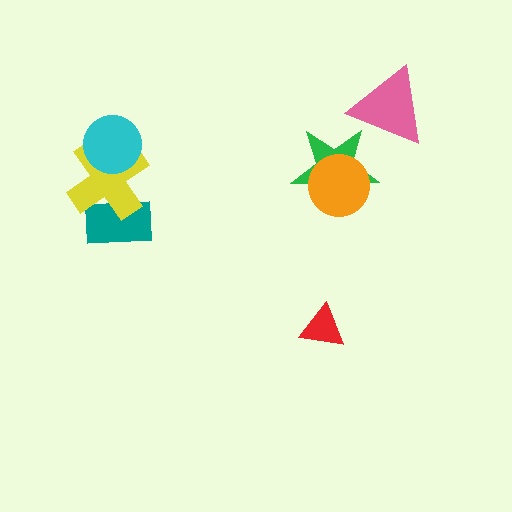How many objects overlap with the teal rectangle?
1 object overlaps with the teal rectangle.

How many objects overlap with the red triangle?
0 objects overlap with the red triangle.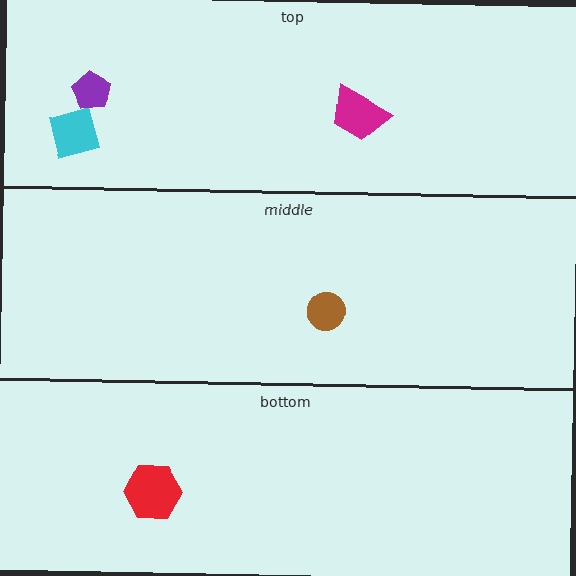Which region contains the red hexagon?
The bottom region.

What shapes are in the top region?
The magenta trapezoid, the cyan square, the purple pentagon.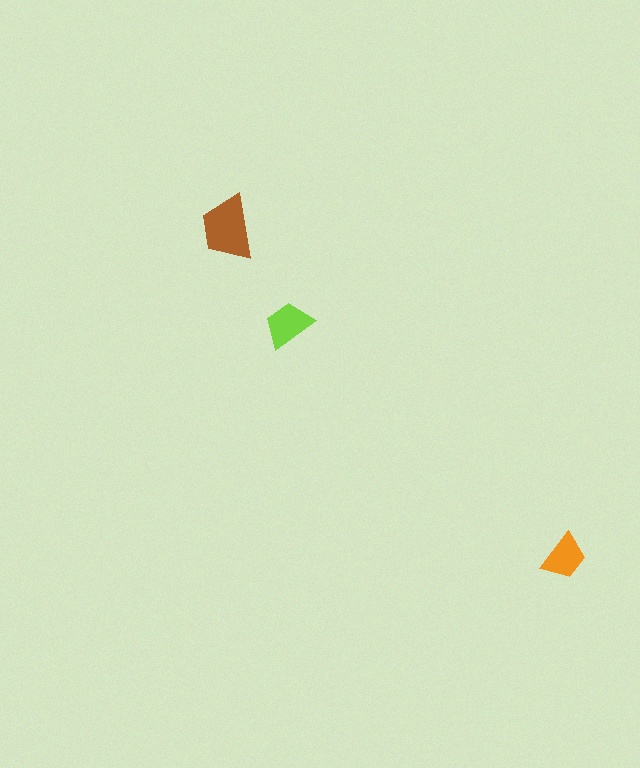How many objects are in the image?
There are 3 objects in the image.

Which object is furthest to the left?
The brown trapezoid is leftmost.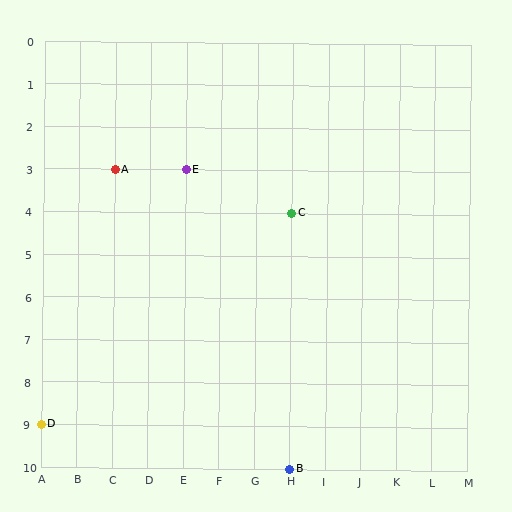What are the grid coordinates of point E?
Point E is at grid coordinates (E, 3).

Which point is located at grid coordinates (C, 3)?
Point A is at (C, 3).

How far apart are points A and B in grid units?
Points A and B are 5 columns and 7 rows apart (about 8.6 grid units diagonally).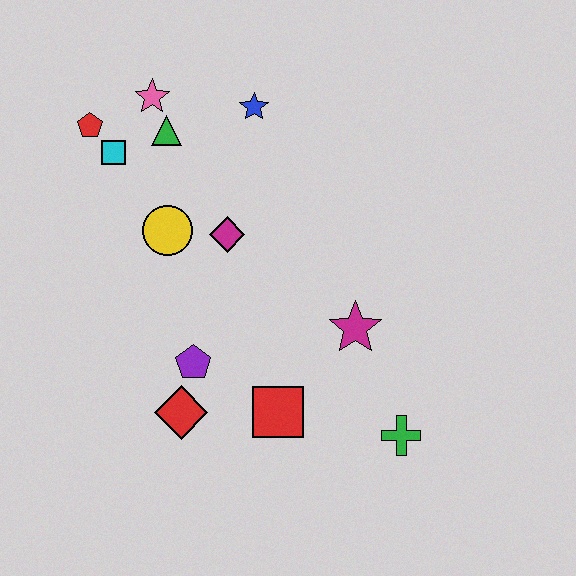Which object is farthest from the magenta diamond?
The green cross is farthest from the magenta diamond.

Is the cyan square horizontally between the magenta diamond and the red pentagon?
Yes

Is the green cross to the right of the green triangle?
Yes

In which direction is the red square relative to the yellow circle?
The red square is below the yellow circle.